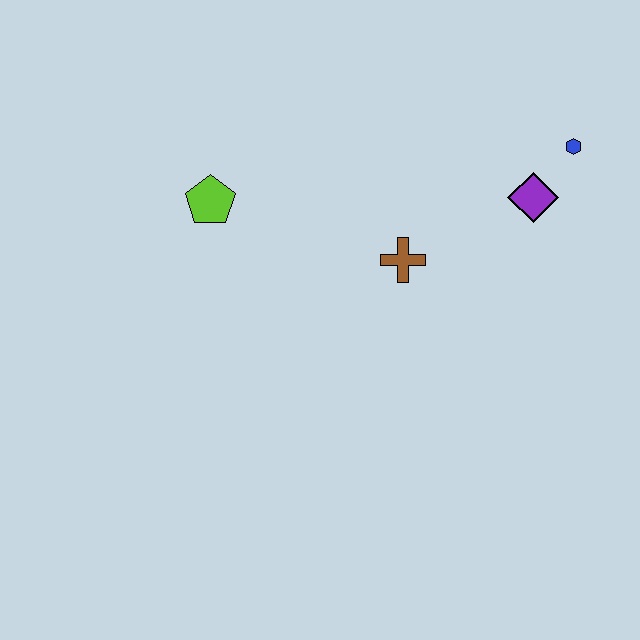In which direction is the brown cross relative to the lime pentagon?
The brown cross is to the right of the lime pentagon.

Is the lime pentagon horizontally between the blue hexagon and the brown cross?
No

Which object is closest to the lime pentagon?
The brown cross is closest to the lime pentagon.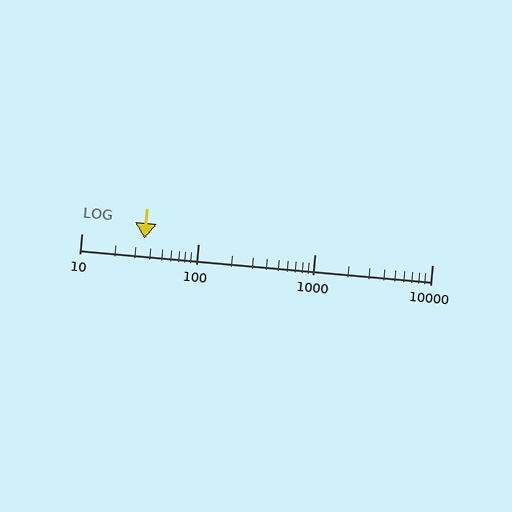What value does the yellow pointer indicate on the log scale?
The pointer indicates approximately 35.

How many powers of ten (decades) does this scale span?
The scale spans 3 decades, from 10 to 10000.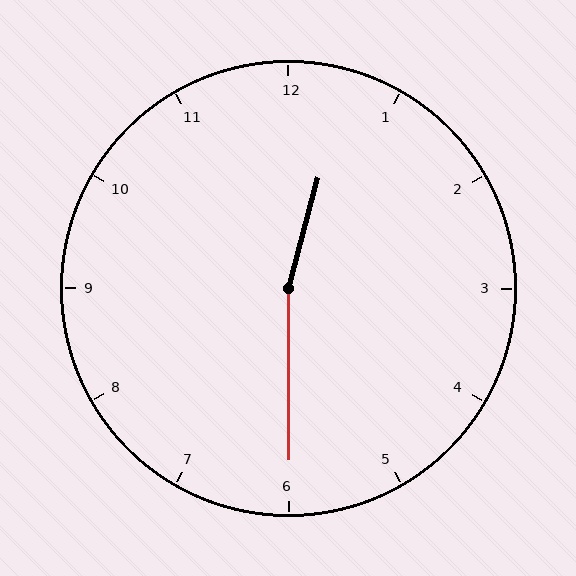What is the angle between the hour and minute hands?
Approximately 165 degrees.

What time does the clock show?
12:30.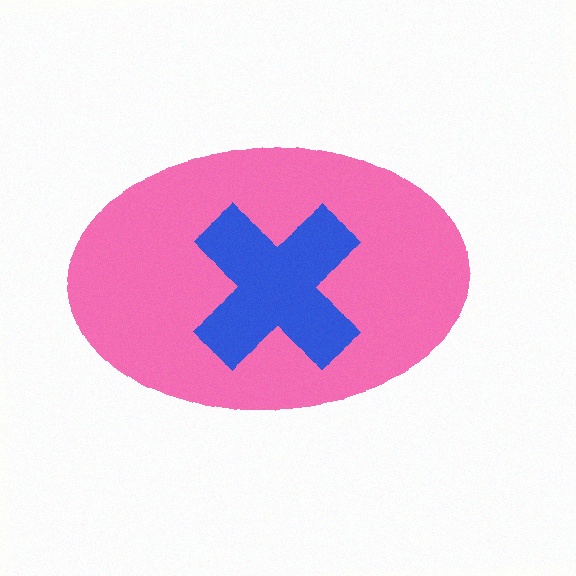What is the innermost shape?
The blue cross.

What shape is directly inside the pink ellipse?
The blue cross.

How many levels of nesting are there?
2.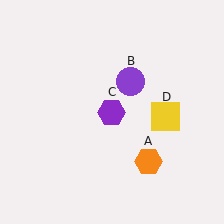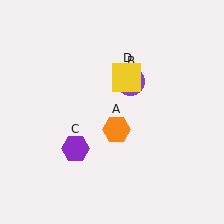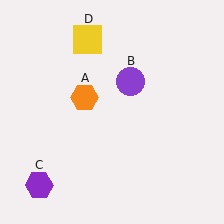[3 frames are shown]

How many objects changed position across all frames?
3 objects changed position: orange hexagon (object A), purple hexagon (object C), yellow square (object D).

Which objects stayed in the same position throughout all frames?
Purple circle (object B) remained stationary.